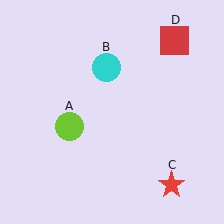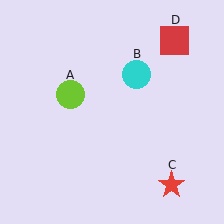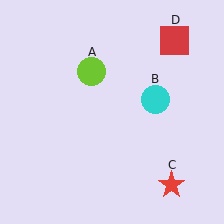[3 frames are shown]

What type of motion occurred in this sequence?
The lime circle (object A), cyan circle (object B) rotated clockwise around the center of the scene.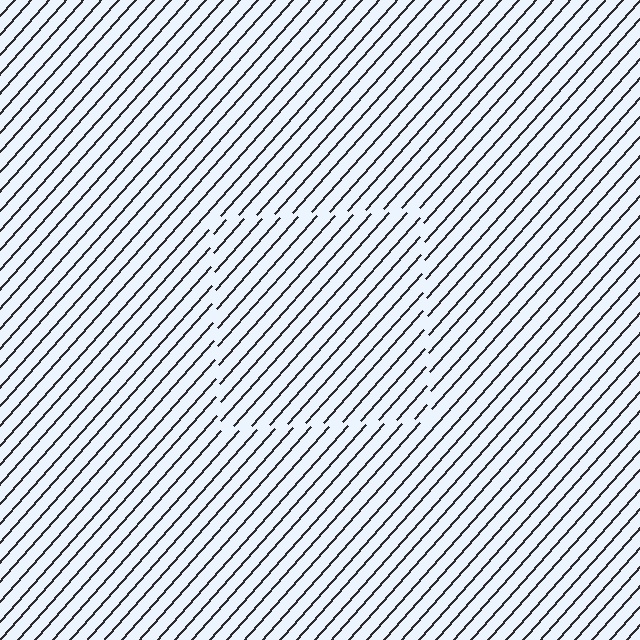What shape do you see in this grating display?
An illusory square. The interior of the shape contains the same grating, shifted by half a period — the contour is defined by the phase discontinuity where line-ends from the inner and outer gratings abut.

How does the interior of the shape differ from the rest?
The interior of the shape contains the same grating, shifted by half a period — the contour is defined by the phase discontinuity where line-ends from the inner and outer gratings abut.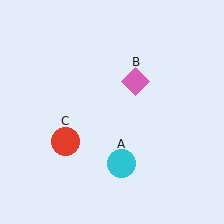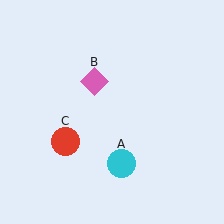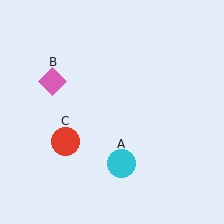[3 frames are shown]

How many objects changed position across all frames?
1 object changed position: pink diamond (object B).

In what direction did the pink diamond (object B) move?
The pink diamond (object B) moved left.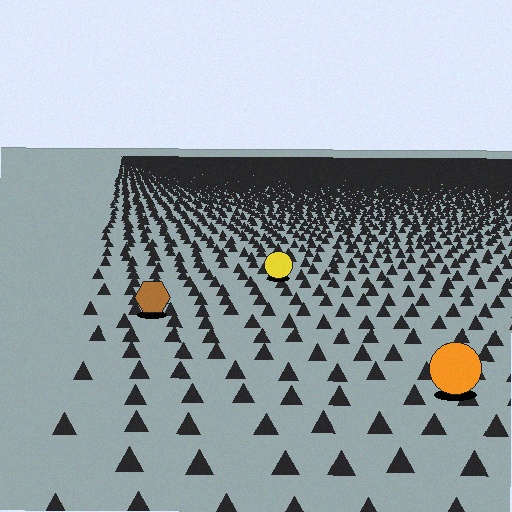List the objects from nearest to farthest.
From nearest to farthest: the orange circle, the brown hexagon, the yellow circle.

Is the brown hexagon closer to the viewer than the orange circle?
No. The orange circle is closer — you can tell from the texture gradient: the ground texture is coarser near it.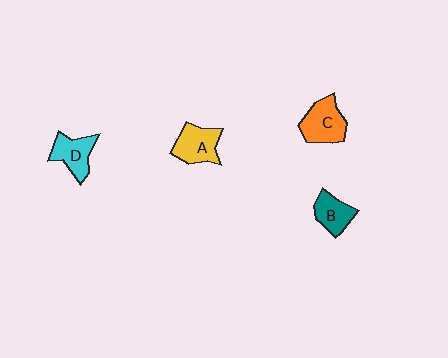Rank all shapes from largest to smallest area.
From largest to smallest: C (orange), A (yellow), D (cyan), B (teal).